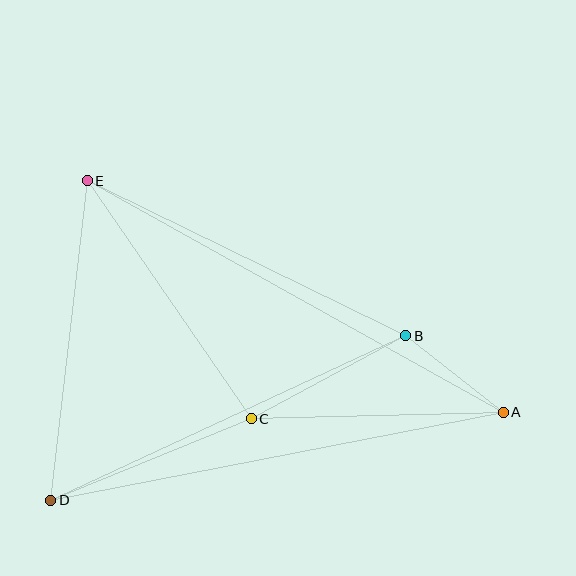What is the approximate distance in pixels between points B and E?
The distance between B and E is approximately 354 pixels.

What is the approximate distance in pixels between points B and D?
The distance between B and D is approximately 391 pixels.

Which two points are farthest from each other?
Points A and E are farthest from each other.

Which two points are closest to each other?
Points A and B are closest to each other.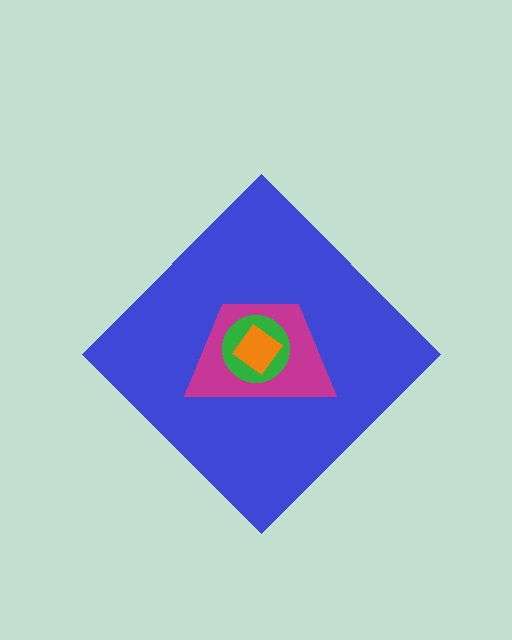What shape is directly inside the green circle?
The orange diamond.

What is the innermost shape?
The orange diamond.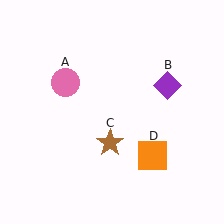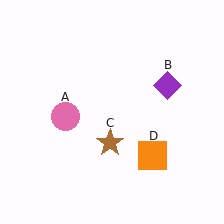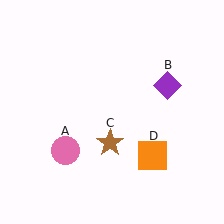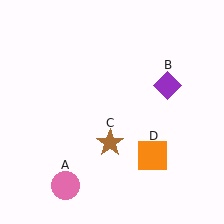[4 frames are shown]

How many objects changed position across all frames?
1 object changed position: pink circle (object A).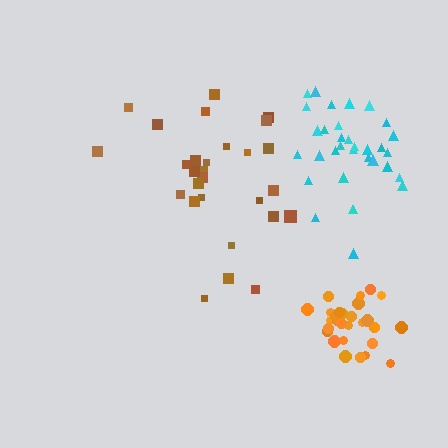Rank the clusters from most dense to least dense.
orange, cyan, brown.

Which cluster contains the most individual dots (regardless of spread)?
Cyan (34).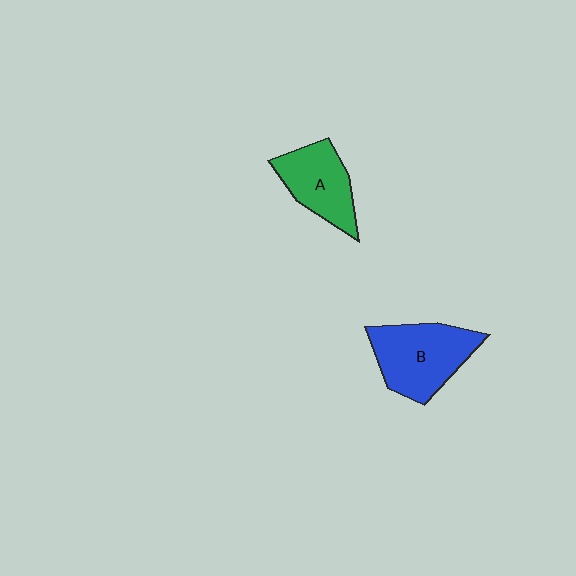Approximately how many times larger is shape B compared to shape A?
Approximately 1.3 times.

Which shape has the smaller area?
Shape A (green).